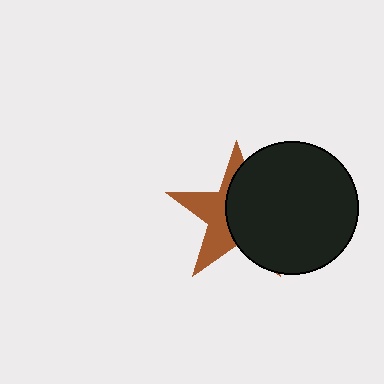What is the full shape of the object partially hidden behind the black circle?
The partially hidden object is a brown star.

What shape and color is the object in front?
The object in front is a black circle.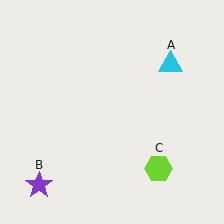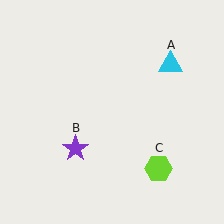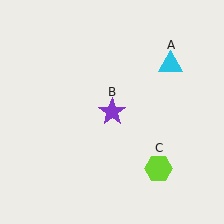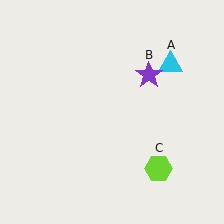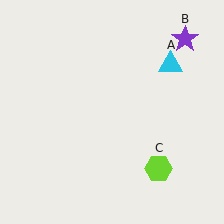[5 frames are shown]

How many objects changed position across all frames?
1 object changed position: purple star (object B).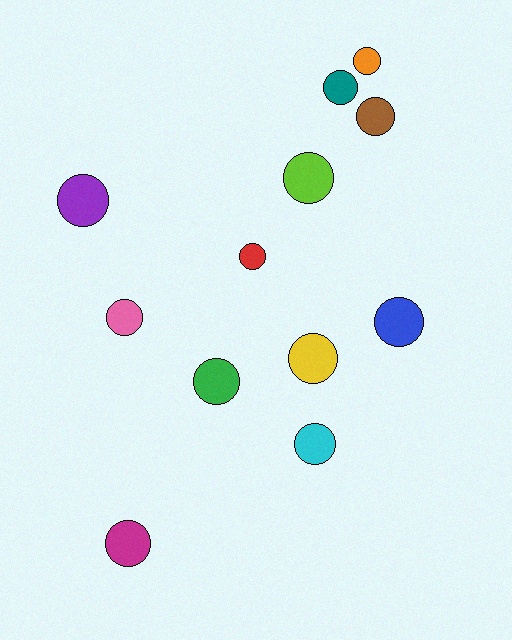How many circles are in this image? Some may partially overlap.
There are 12 circles.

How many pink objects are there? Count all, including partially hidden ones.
There is 1 pink object.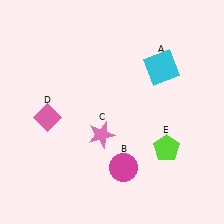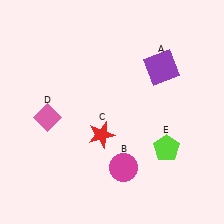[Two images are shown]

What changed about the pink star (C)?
In Image 1, C is pink. In Image 2, it changed to red.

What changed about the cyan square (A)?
In Image 1, A is cyan. In Image 2, it changed to purple.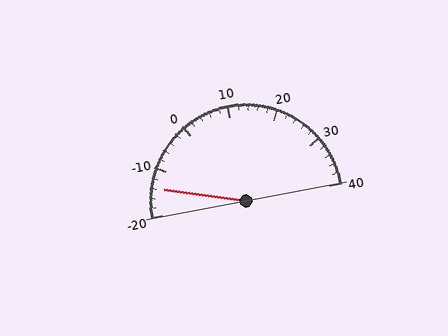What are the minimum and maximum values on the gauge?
The gauge ranges from -20 to 40.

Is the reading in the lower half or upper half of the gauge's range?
The reading is in the lower half of the range (-20 to 40).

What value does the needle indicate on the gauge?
The needle indicates approximately -14.